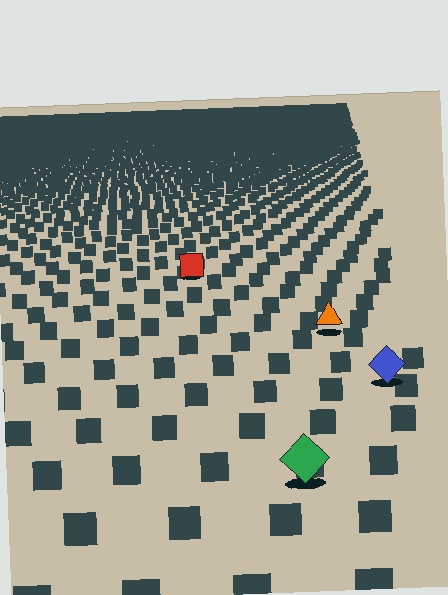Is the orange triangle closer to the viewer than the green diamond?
No. The green diamond is closer — you can tell from the texture gradient: the ground texture is coarser near it.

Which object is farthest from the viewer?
The red square is farthest from the viewer. It appears smaller and the ground texture around it is denser.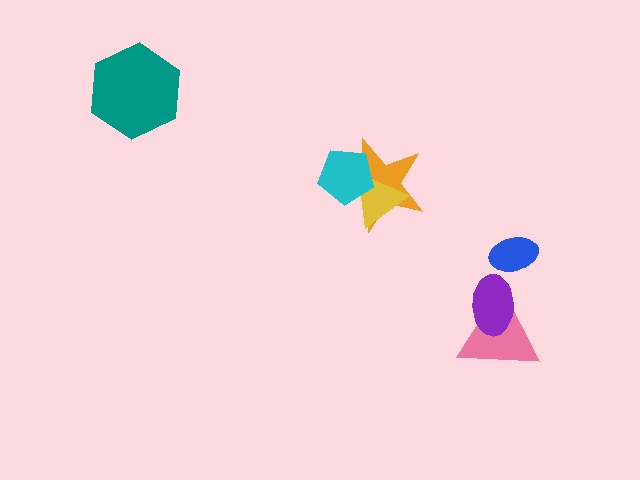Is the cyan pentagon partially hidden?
No, no other shape covers it.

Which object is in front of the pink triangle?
The purple ellipse is in front of the pink triangle.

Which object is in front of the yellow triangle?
The cyan pentagon is in front of the yellow triangle.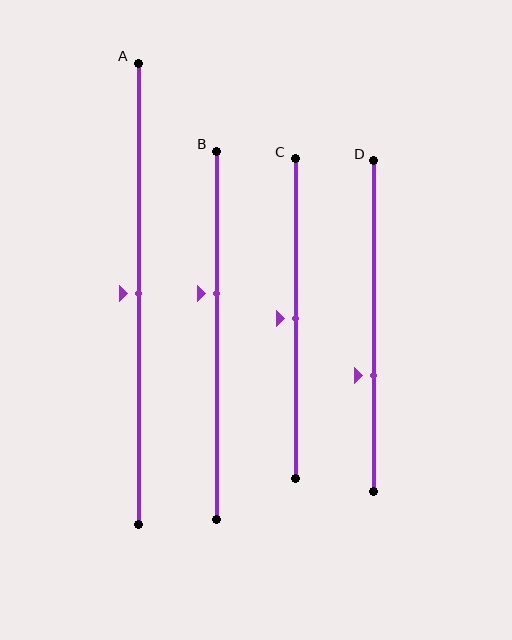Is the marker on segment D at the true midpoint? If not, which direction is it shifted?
No, the marker on segment D is shifted downward by about 15% of the segment length.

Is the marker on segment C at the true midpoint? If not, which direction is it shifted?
Yes, the marker on segment C is at the true midpoint.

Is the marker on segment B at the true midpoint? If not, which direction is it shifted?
No, the marker on segment B is shifted upward by about 11% of the segment length.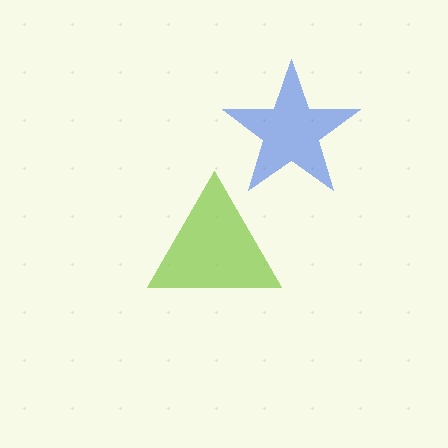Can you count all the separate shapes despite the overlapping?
Yes, there are 2 separate shapes.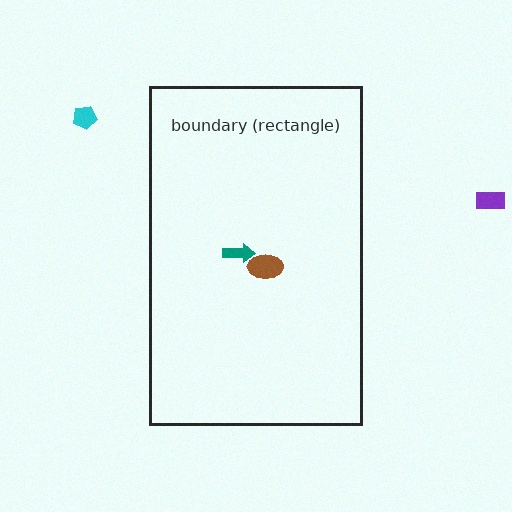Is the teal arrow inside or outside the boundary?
Inside.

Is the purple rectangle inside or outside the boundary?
Outside.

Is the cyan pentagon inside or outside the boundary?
Outside.